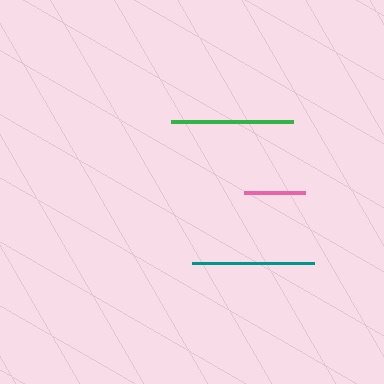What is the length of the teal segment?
The teal segment is approximately 122 pixels long.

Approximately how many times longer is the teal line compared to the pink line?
The teal line is approximately 2.0 times the length of the pink line.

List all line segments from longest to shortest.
From longest to shortest: teal, green, pink.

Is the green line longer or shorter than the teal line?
The teal line is longer than the green line.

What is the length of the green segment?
The green segment is approximately 122 pixels long.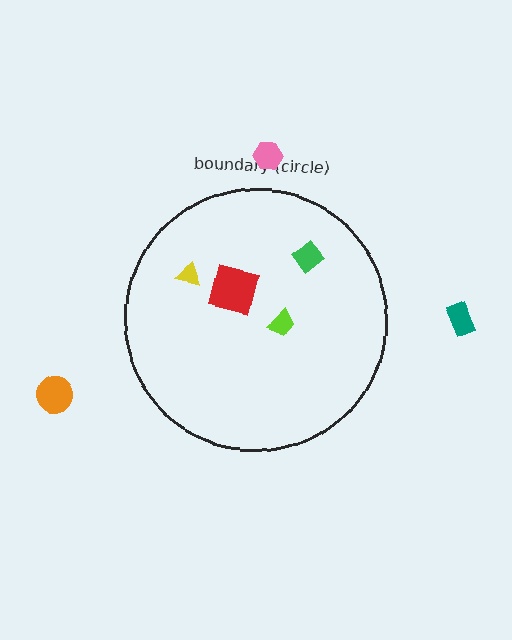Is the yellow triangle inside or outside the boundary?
Inside.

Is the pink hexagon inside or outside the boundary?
Outside.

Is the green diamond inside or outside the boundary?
Inside.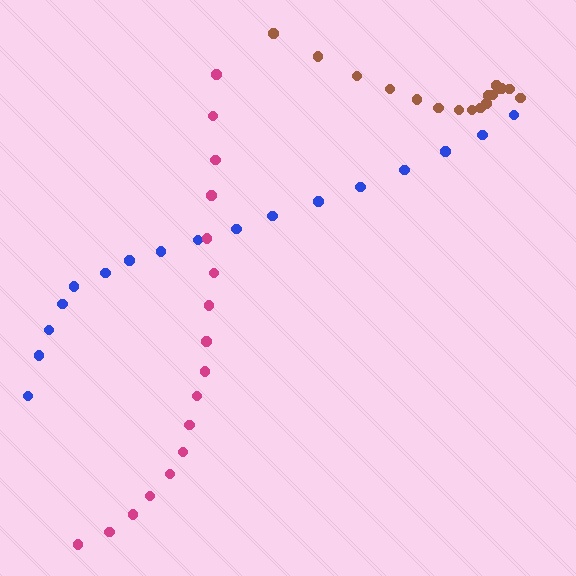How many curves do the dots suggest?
There are 3 distinct paths.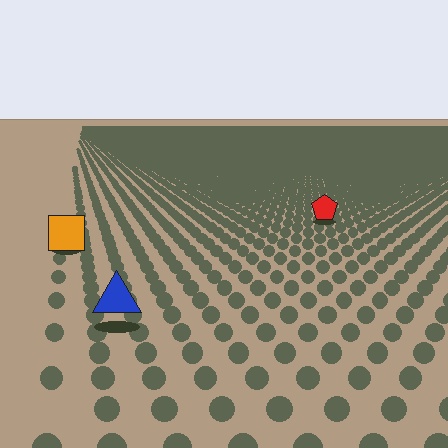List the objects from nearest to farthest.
From nearest to farthest: the blue triangle, the orange square, the red pentagon.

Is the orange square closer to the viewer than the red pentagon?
Yes. The orange square is closer — you can tell from the texture gradient: the ground texture is coarser near it.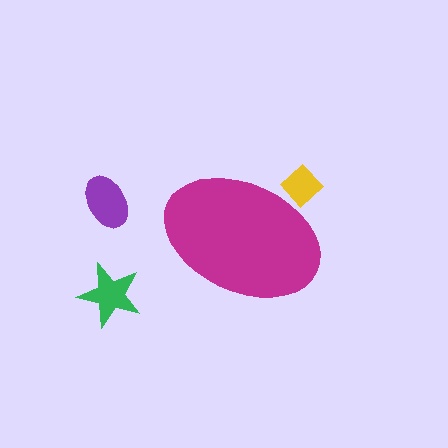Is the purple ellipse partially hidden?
No, the purple ellipse is fully visible.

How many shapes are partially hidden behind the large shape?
1 shape is partially hidden.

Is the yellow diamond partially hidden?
Yes, the yellow diamond is partially hidden behind the magenta ellipse.